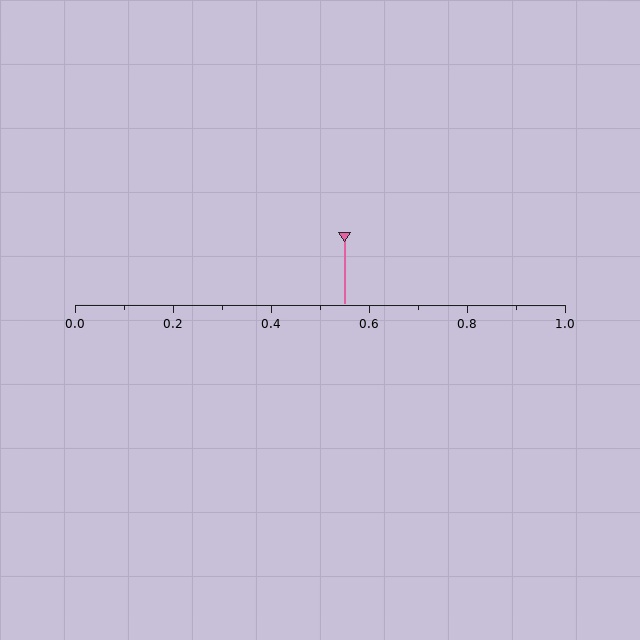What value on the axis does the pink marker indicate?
The marker indicates approximately 0.55.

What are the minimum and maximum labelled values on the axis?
The axis runs from 0.0 to 1.0.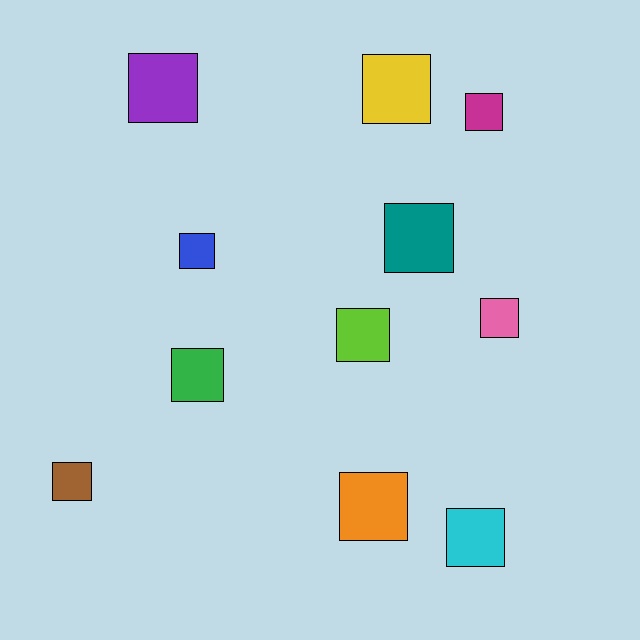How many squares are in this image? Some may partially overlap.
There are 11 squares.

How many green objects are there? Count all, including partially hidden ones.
There is 1 green object.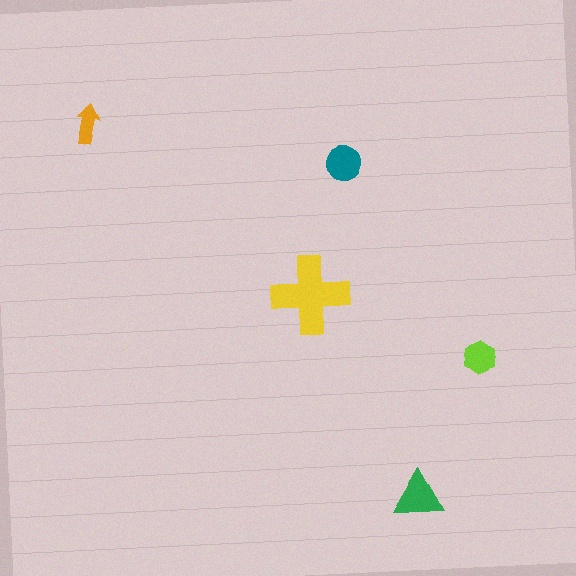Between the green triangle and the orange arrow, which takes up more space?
The green triangle.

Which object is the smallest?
The orange arrow.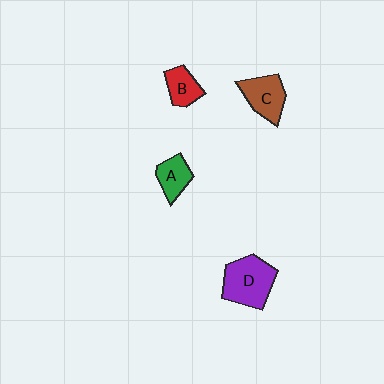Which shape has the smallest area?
Shape B (red).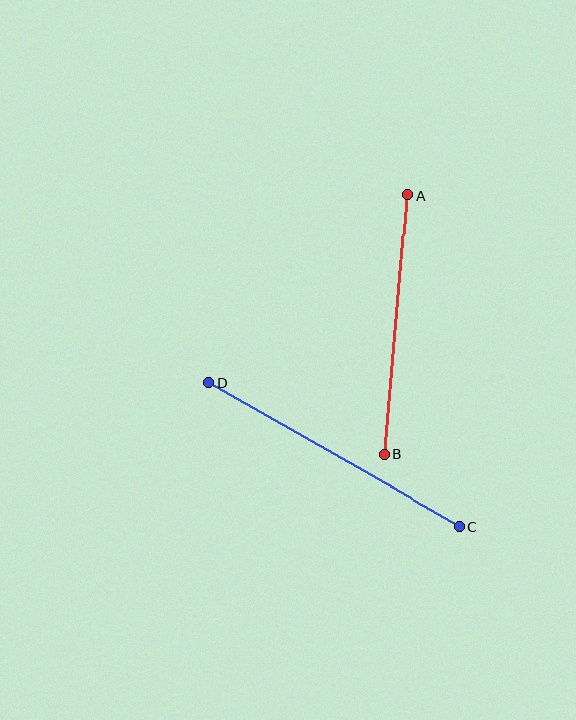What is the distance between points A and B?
The distance is approximately 260 pixels.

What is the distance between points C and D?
The distance is approximately 289 pixels.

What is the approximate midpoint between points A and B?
The midpoint is at approximately (396, 325) pixels.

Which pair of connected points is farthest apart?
Points C and D are farthest apart.